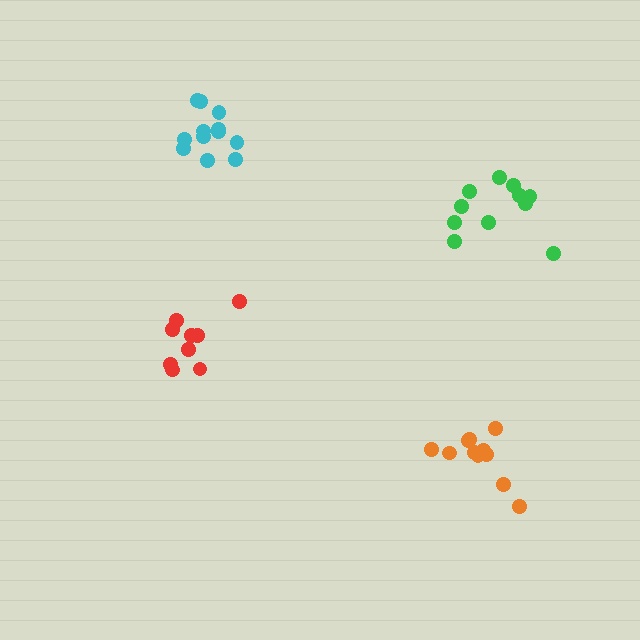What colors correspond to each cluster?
The clusters are colored: green, cyan, orange, red.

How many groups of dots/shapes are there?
There are 4 groups.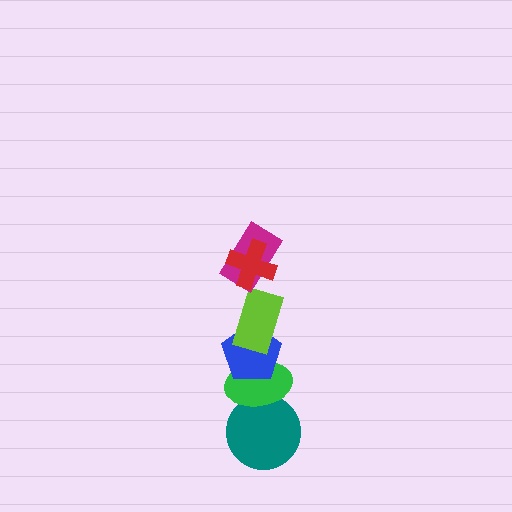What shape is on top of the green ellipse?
The blue pentagon is on top of the green ellipse.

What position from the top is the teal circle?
The teal circle is 6th from the top.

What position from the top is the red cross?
The red cross is 1st from the top.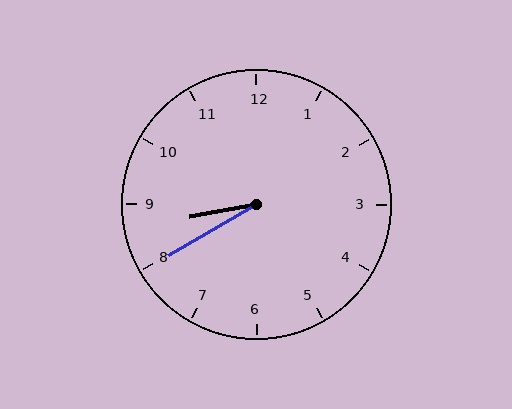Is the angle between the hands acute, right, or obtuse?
It is acute.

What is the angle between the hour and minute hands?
Approximately 20 degrees.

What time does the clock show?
8:40.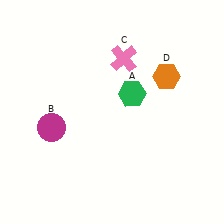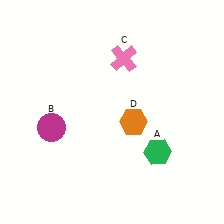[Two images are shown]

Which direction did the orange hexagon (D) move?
The orange hexagon (D) moved down.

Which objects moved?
The objects that moved are: the green hexagon (A), the orange hexagon (D).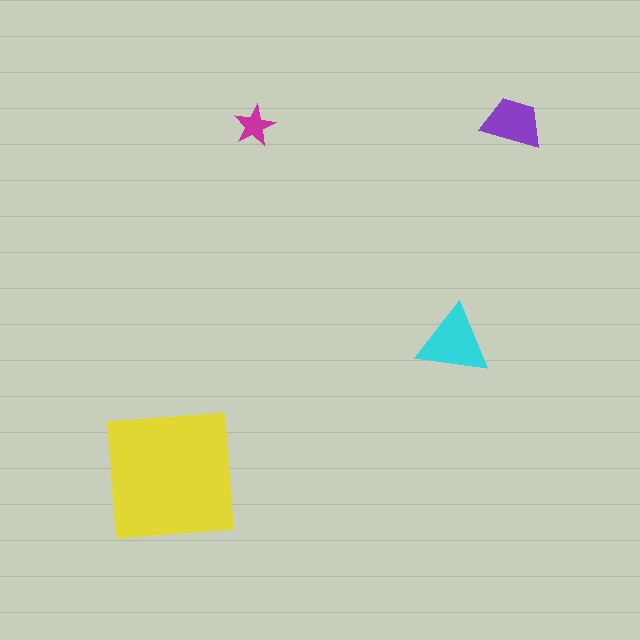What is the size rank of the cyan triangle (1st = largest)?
2nd.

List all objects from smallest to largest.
The magenta star, the purple trapezoid, the cyan triangle, the yellow square.